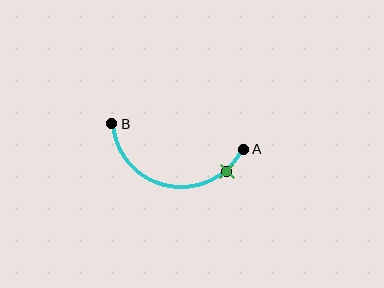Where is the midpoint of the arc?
The arc midpoint is the point on the curve farthest from the straight line joining A and B. It sits below that line.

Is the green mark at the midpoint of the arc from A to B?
No. The green mark lies on the arc but is closer to endpoint A. The arc midpoint would be at the point on the curve equidistant along the arc from both A and B.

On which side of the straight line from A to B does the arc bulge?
The arc bulges below the straight line connecting A and B.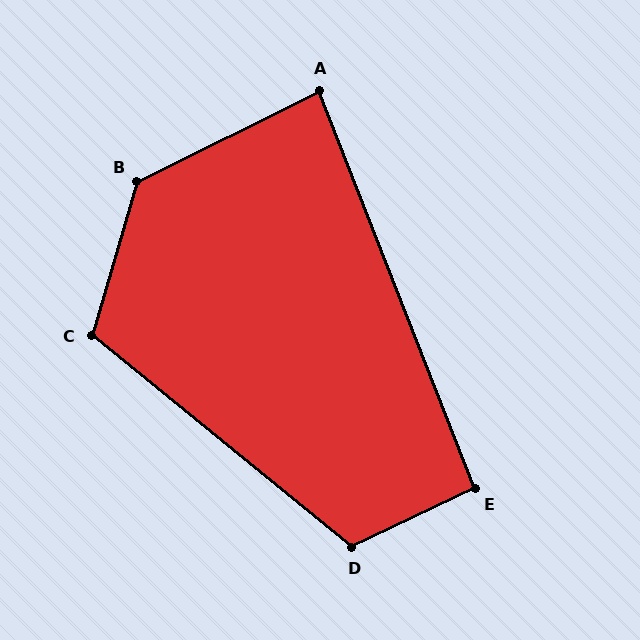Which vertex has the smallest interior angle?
A, at approximately 85 degrees.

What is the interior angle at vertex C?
Approximately 113 degrees (obtuse).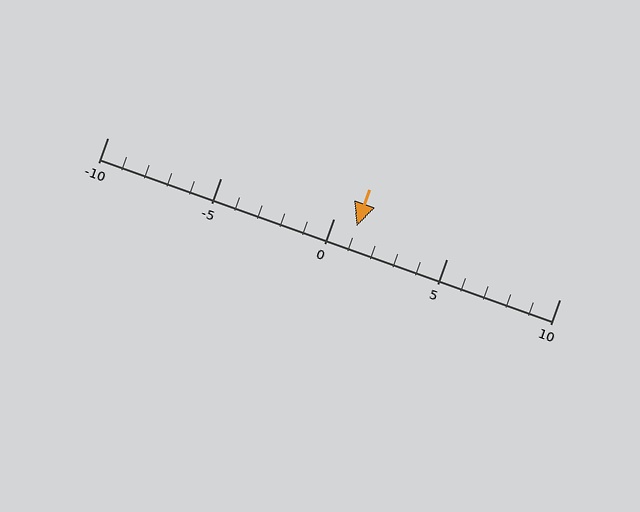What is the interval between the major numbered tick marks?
The major tick marks are spaced 5 units apart.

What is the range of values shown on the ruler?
The ruler shows values from -10 to 10.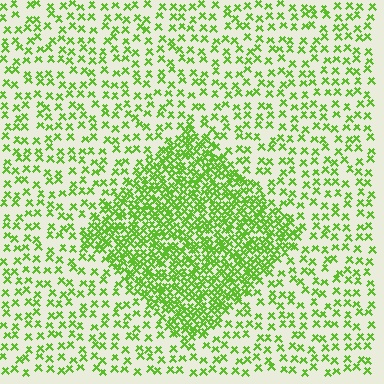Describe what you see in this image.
The image contains small lime elements arranged at two different densities. A diamond-shaped region is visible where the elements are more densely packed than the surrounding area.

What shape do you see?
I see a diamond.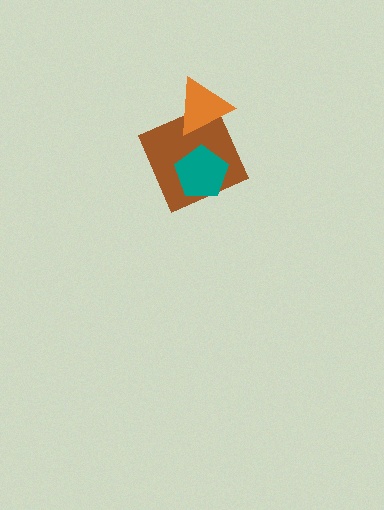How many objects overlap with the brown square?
2 objects overlap with the brown square.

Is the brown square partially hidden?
Yes, it is partially covered by another shape.